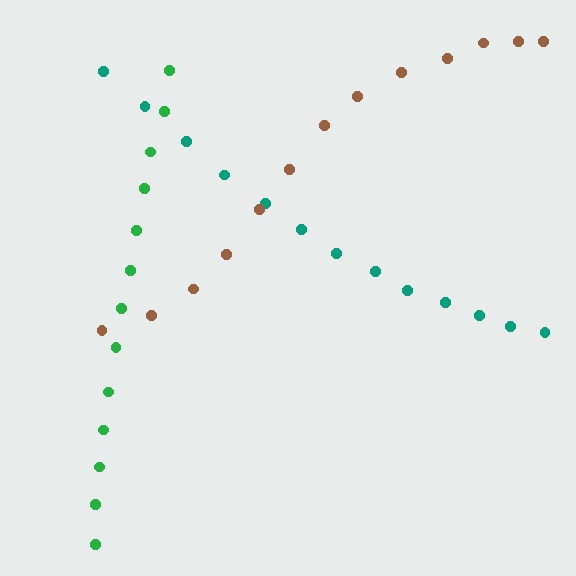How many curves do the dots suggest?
There are 3 distinct paths.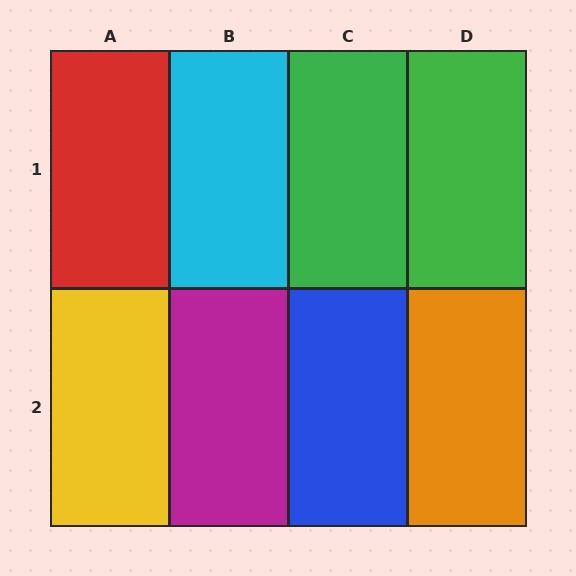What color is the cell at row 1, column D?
Green.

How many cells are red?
1 cell is red.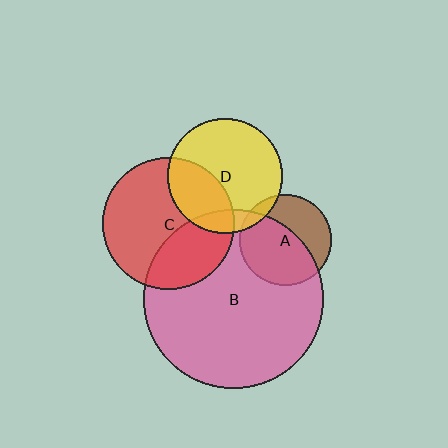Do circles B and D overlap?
Yes.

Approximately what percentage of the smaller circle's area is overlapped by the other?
Approximately 10%.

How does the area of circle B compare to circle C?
Approximately 1.9 times.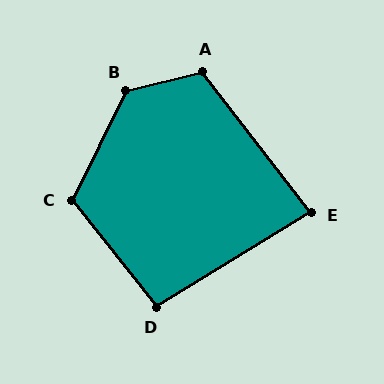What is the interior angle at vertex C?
Approximately 115 degrees (obtuse).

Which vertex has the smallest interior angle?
E, at approximately 84 degrees.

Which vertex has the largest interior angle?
B, at approximately 130 degrees.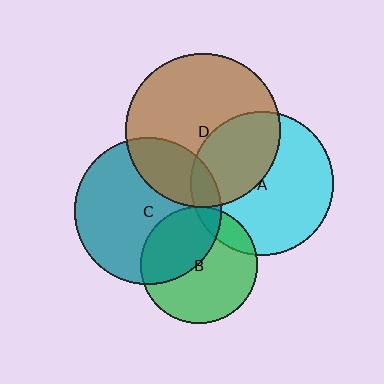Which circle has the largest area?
Circle D (brown).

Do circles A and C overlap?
Yes.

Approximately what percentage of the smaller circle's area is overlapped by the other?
Approximately 10%.